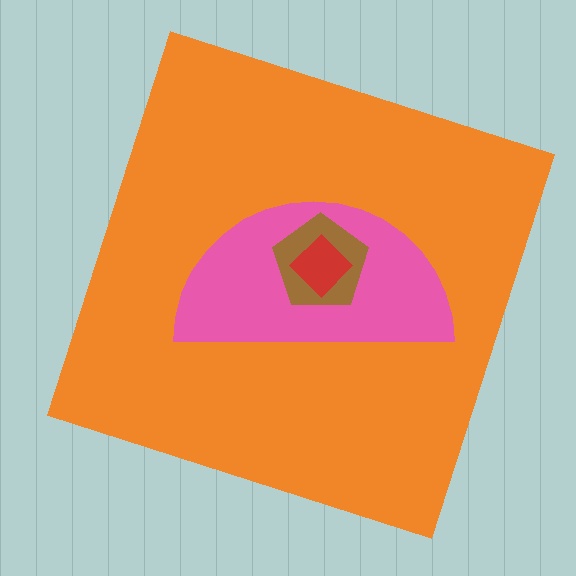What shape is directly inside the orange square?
The pink semicircle.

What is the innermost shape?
The red diamond.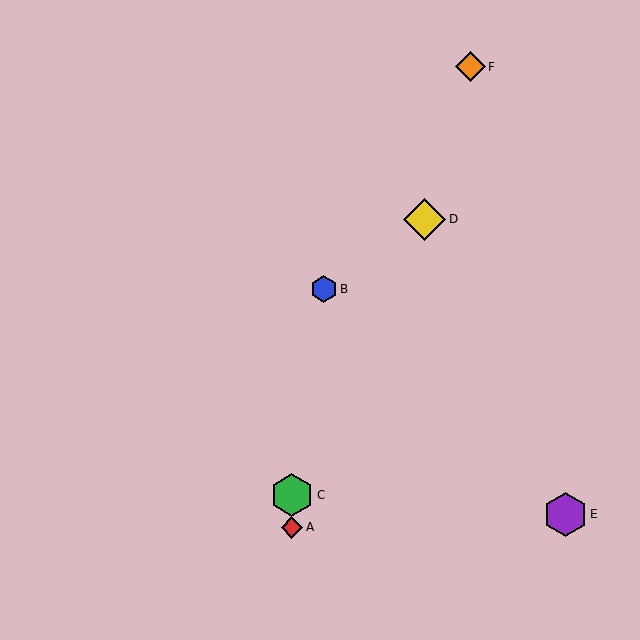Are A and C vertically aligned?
Yes, both are at x≈292.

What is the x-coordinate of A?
Object A is at x≈292.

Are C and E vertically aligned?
No, C is at x≈292 and E is at x≈565.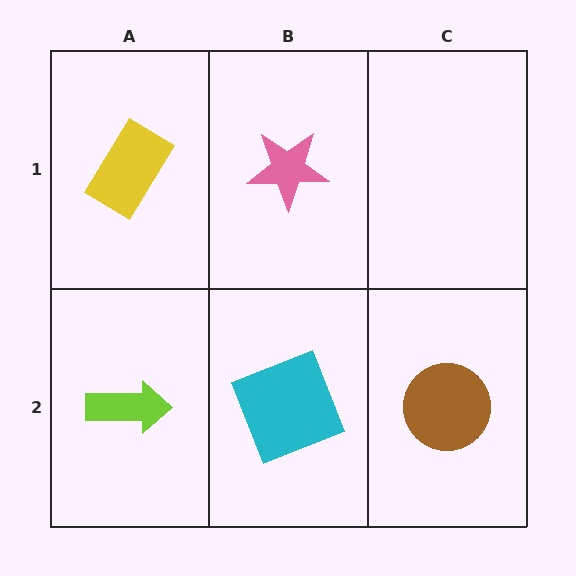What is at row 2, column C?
A brown circle.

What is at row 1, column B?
A pink star.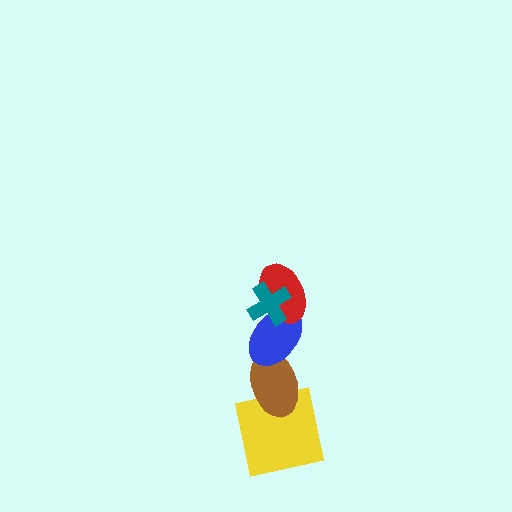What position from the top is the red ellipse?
The red ellipse is 2nd from the top.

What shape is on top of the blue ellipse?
The red ellipse is on top of the blue ellipse.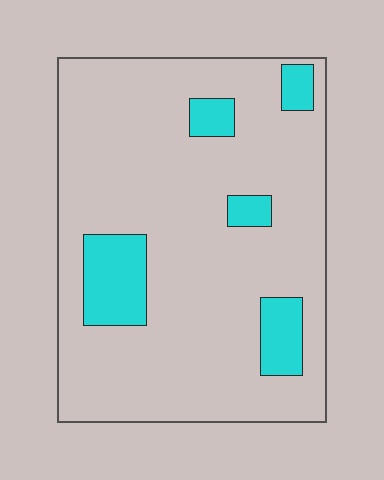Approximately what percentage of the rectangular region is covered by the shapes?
Approximately 15%.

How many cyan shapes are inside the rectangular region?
5.